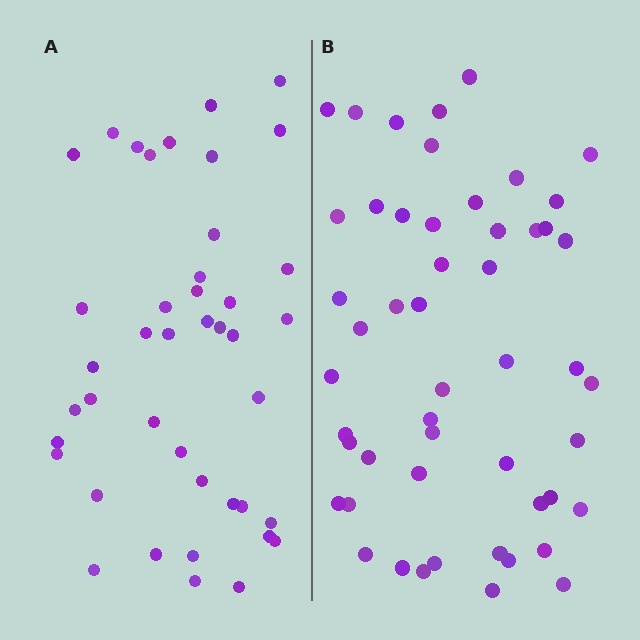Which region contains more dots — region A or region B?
Region B (the right region) has more dots.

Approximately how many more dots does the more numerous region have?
Region B has roughly 8 or so more dots than region A.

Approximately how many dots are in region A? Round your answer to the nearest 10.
About 40 dots. (The exact count is 42, which rounds to 40.)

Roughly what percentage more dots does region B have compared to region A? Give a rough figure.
About 20% more.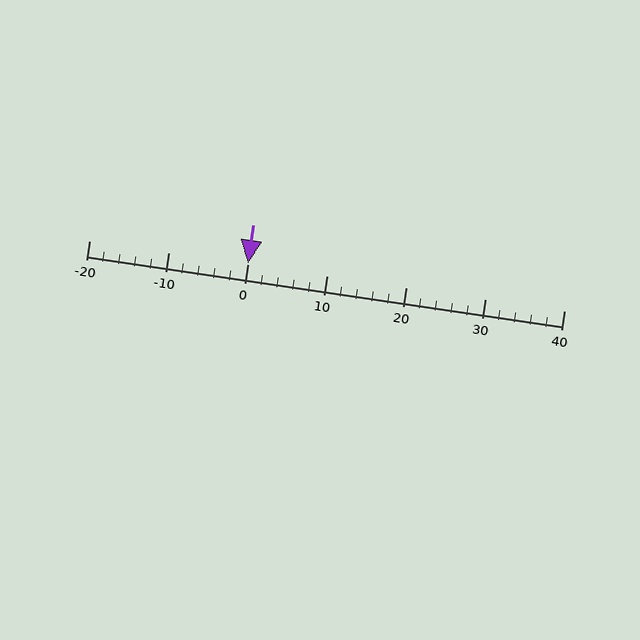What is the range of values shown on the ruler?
The ruler shows values from -20 to 40.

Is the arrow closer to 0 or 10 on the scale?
The arrow is closer to 0.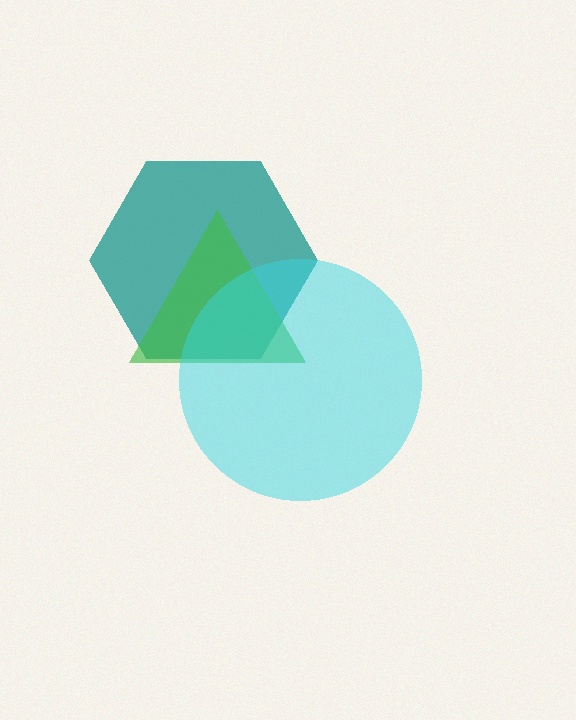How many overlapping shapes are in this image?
There are 3 overlapping shapes in the image.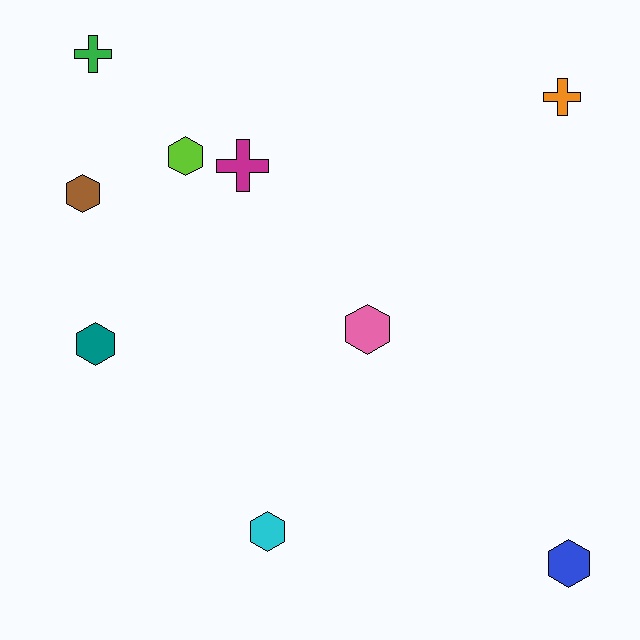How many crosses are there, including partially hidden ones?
There are 3 crosses.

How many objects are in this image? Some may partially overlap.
There are 9 objects.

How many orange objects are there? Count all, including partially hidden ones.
There is 1 orange object.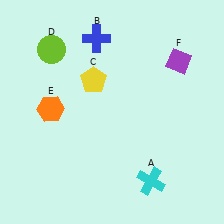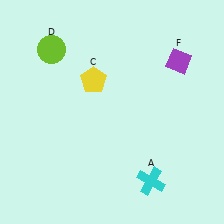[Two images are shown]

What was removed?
The blue cross (B), the orange hexagon (E) were removed in Image 2.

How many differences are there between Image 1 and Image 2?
There are 2 differences between the two images.